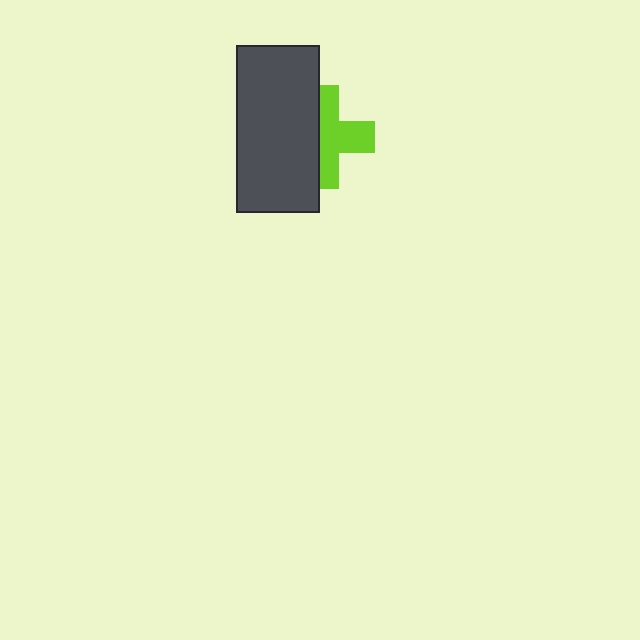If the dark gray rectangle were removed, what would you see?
You would see the complete lime cross.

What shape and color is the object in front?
The object in front is a dark gray rectangle.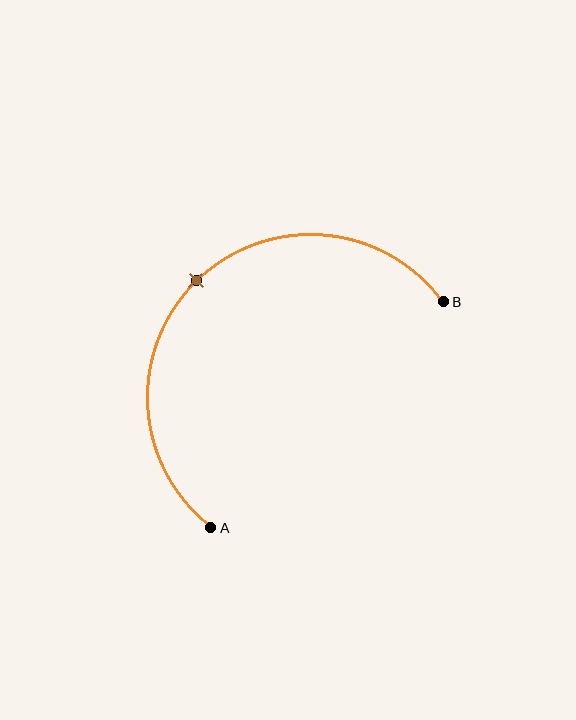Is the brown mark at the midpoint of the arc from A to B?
Yes. The brown mark lies on the arc at equal arc-length from both A and B — it is the arc midpoint.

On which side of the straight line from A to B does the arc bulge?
The arc bulges above and to the left of the straight line connecting A and B.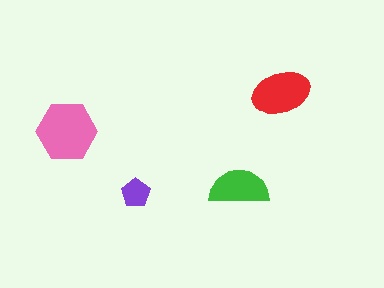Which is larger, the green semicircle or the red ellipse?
The red ellipse.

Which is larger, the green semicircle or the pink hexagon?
The pink hexagon.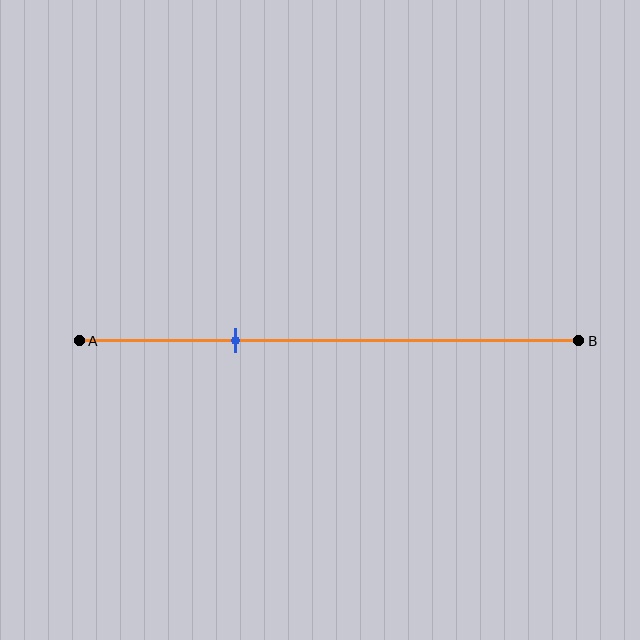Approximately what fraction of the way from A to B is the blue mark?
The blue mark is approximately 30% of the way from A to B.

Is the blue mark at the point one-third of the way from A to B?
Yes, the mark is approximately at the one-third point.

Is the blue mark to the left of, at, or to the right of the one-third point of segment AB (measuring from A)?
The blue mark is approximately at the one-third point of segment AB.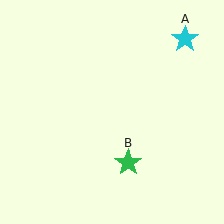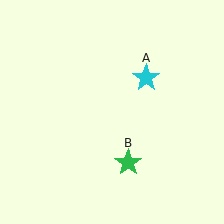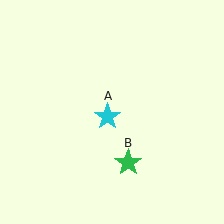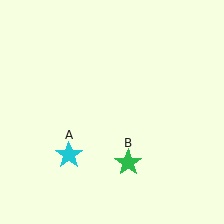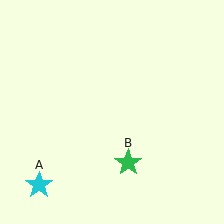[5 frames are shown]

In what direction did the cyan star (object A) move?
The cyan star (object A) moved down and to the left.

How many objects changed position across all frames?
1 object changed position: cyan star (object A).